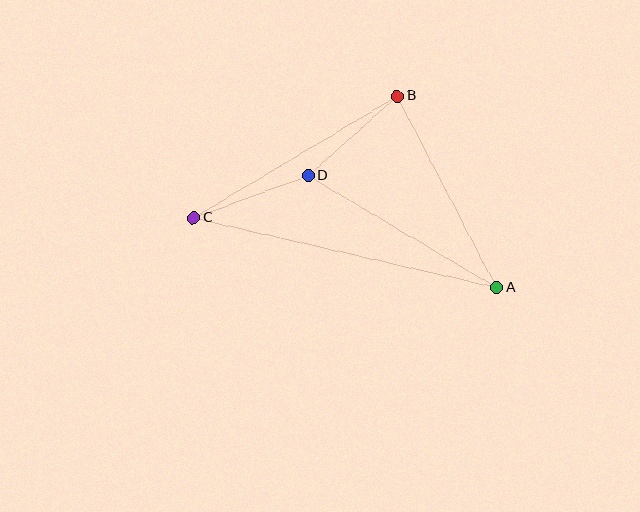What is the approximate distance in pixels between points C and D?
The distance between C and D is approximately 122 pixels.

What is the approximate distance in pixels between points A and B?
The distance between A and B is approximately 215 pixels.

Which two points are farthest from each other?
Points A and C are farthest from each other.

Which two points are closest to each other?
Points B and D are closest to each other.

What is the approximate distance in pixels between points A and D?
The distance between A and D is approximately 219 pixels.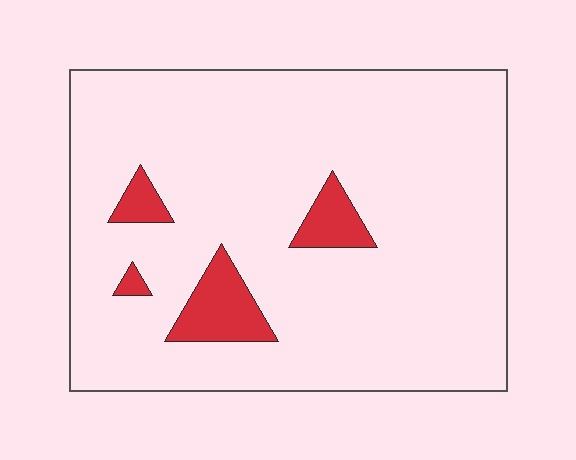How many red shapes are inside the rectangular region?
4.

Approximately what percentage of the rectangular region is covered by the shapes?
Approximately 10%.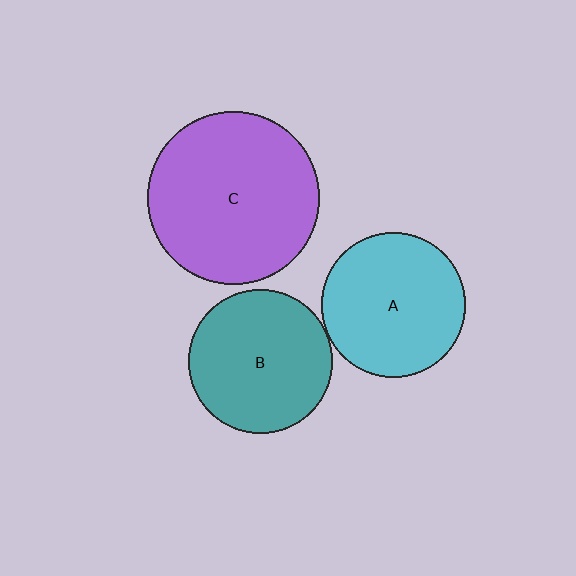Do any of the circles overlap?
No, none of the circles overlap.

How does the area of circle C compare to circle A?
Approximately 1.4 times.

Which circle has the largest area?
Circle C (purple).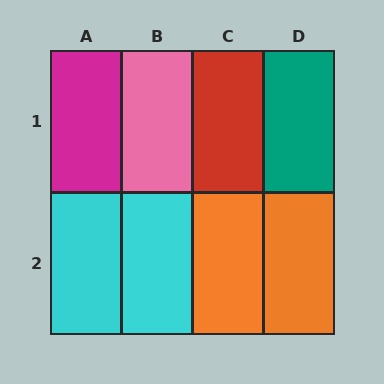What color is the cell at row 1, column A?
Magenta.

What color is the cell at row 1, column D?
Teal.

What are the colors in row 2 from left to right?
Cyan, cyan, orange, orange.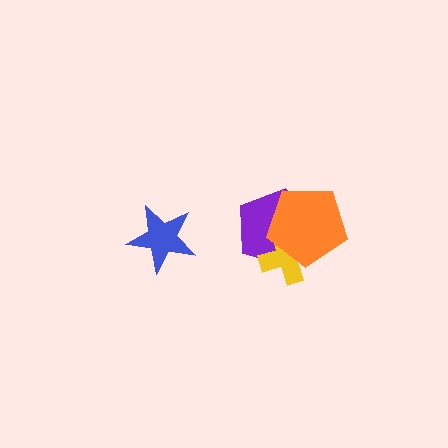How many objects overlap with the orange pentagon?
2 objects overlap with the orange pentagon.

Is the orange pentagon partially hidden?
No, no other shape covers it.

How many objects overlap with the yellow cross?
2 objects overlap with the yellow cross.